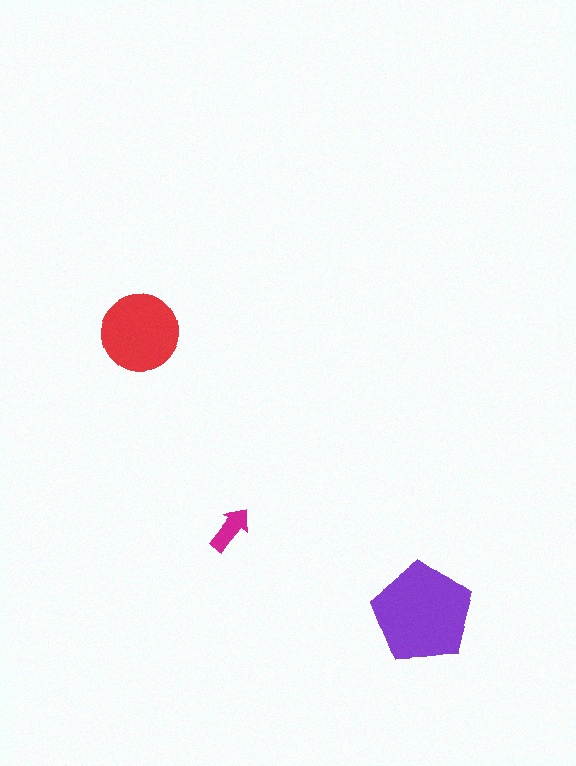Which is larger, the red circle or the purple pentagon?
The purple pentagon.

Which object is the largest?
The purple pentagon.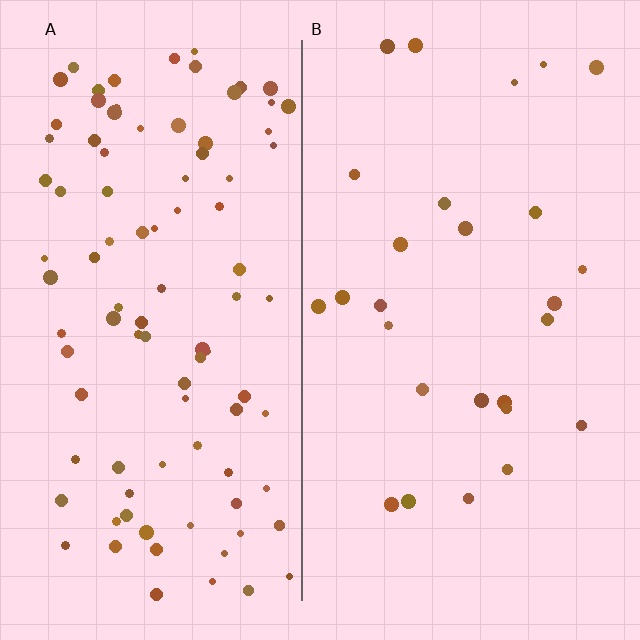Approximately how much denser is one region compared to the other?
Approximately 3.6× — region A over region B.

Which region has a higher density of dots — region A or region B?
A (the left).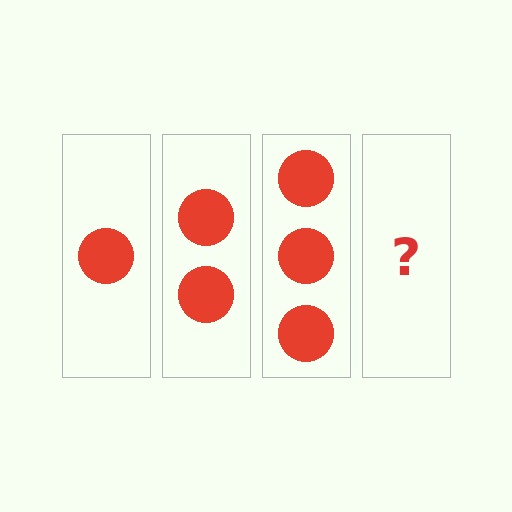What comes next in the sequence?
The next element should be 4 circles.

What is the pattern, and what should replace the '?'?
The pattern is that each step adds one more circle. The '?' should be 4 circles.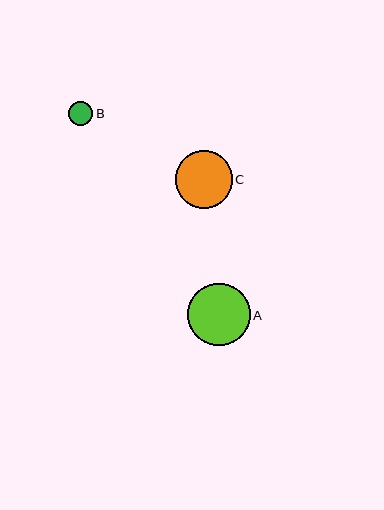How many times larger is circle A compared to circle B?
Circle A is approximately 2.6 times the size of circle B.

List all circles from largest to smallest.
From largest to smallest: A, C, B.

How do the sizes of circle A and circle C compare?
Circle A and circle C are approximately the same size.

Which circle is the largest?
Circle A is the largest with a size of approximately 63 pixels.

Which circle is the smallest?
Circle B is the smallest with a size of approximately 24 pixels.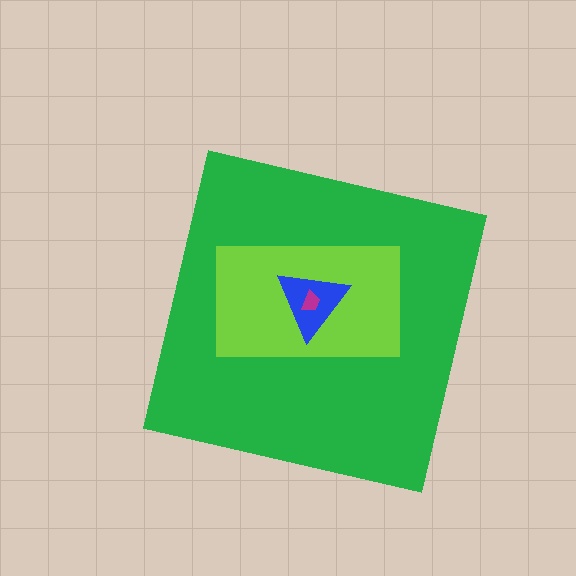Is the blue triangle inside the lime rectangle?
Yes.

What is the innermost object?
The magenta trapezoid.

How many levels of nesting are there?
4.